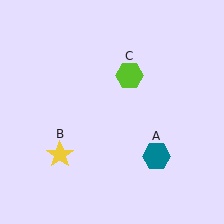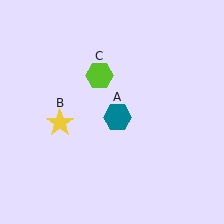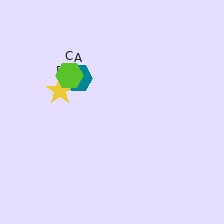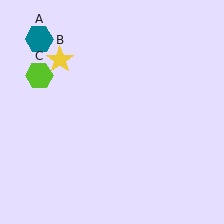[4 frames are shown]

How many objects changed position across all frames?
3 objects changed position: teal hexagon (object A), yellow star (object B), lime hexagon (object C).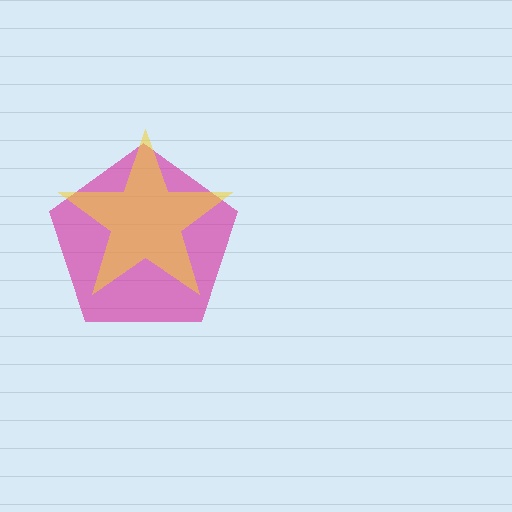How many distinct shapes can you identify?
There are 2 distinct shapes: a magenta pentagon, a yellow star.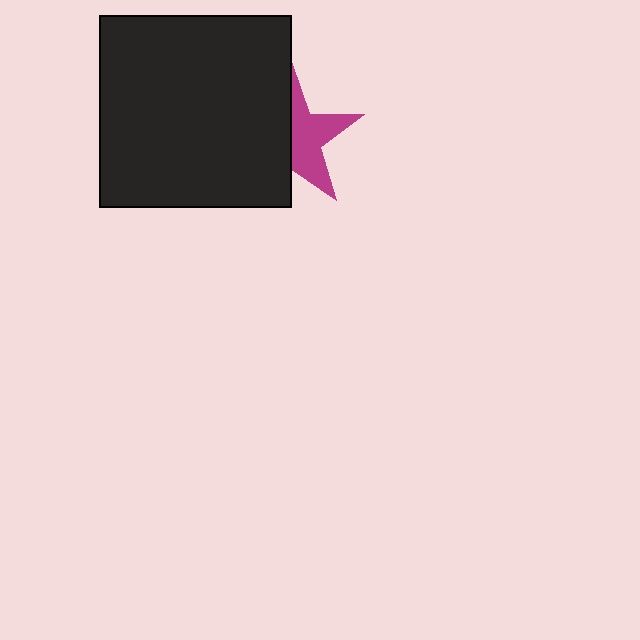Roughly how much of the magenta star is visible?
About half of it is visible (roughly 50%).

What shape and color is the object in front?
The object in front is a black square.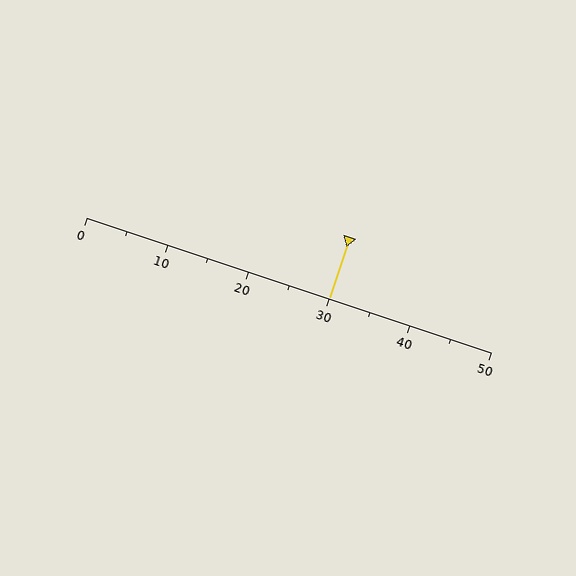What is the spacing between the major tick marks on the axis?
The major ticks are spaced 10 apart.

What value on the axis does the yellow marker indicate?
The marker indicates approximately 30.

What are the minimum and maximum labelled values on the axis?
The axis runs from 0 to 50.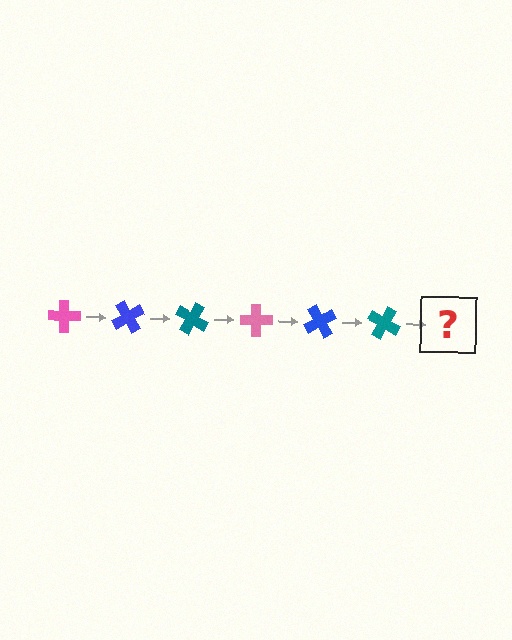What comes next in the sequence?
The next element should be a pink cross, rotated 360 degrees from the start.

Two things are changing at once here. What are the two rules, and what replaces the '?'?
The two rules are that it rotates 60 degrees each step and the color cycles through pink, blue, and teal. The '?' should be a pink cross, rotated 360 degrees from the start.